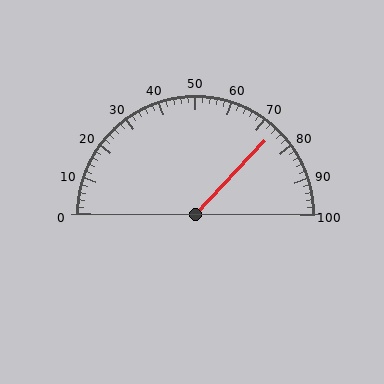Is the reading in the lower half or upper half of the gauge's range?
The reading is in the upper half of the range (0 to 100).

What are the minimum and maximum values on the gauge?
The gauge ranges from 0 to 100.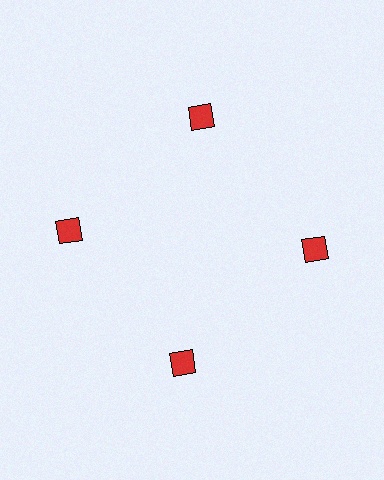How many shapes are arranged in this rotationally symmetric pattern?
There are 4 shapes, arranged in 4 groups of 1.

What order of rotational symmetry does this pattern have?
This pattern has 4-fold rotational symmetry.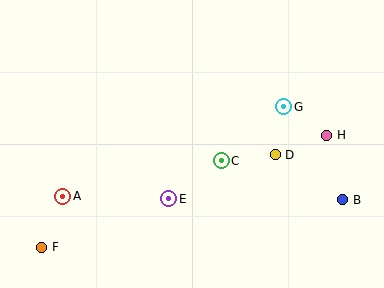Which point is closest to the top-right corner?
Point G is closest to the top-right corner.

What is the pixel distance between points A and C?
The distance between A and C is 162 pixels.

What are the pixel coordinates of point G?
Point G is at (284, 107).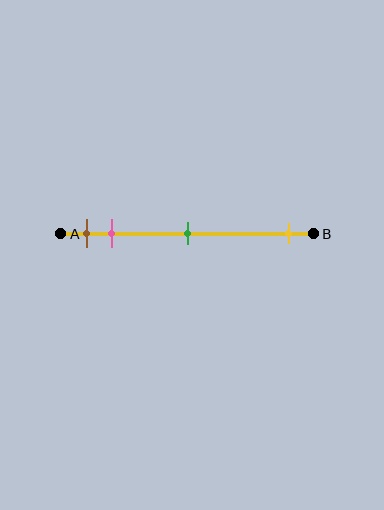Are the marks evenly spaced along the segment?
No, the marks are not evenly spaced.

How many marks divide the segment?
There are 4 marks dividing the segment.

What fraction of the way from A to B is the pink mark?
The pink mark is approximately 20% (0.2) of the way from A to B.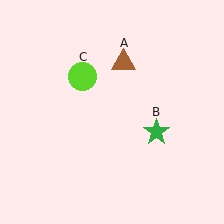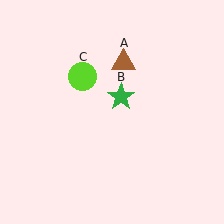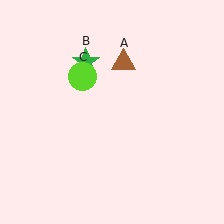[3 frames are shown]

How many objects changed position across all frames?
1 object changed position: green star (object B).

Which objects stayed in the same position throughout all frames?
Brown triangle (object A) and lime circle (object C) remained stationary.